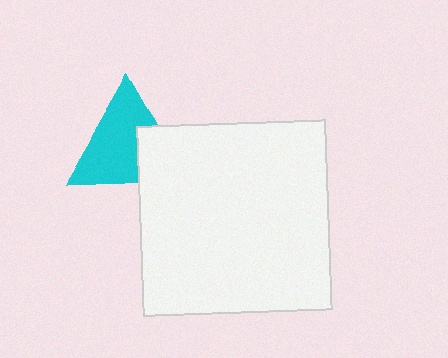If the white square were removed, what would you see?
You would see the complete cyan triangle.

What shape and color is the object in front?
The object in front is a white square.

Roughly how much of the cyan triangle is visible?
Most of it is visible (roughly 68%).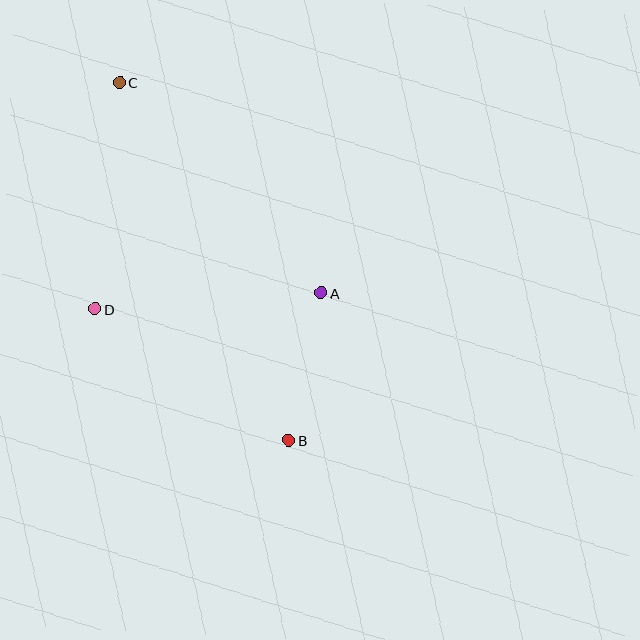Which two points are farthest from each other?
Points B and C are farthest from each other.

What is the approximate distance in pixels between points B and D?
The distance between B and D is approximately 234 pixels.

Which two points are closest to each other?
Points A and B are closest to each other.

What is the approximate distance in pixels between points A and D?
The distance between A and D is approximately 227 pixels.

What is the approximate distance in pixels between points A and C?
The distance between A and C is approximately 292 pixels.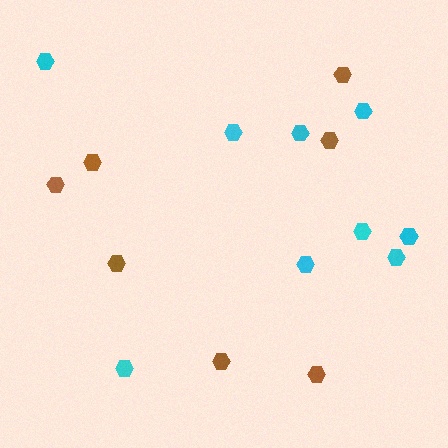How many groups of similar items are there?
There are 2 groups: one group of cyan hexagons (9) and one group of brown hexagons (7).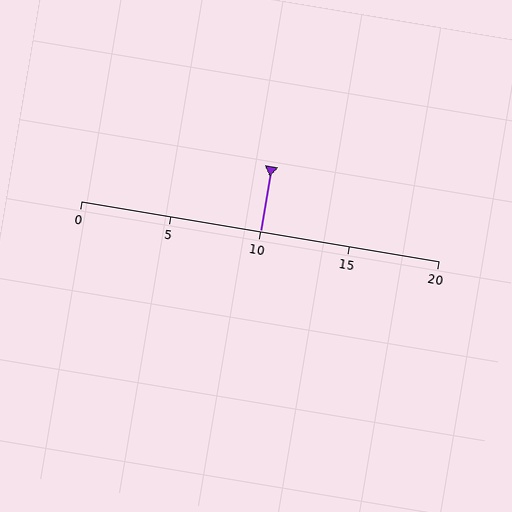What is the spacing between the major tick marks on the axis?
The major ticks are spaced 5 apart.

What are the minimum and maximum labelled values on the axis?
The axis runs from 0 to 20.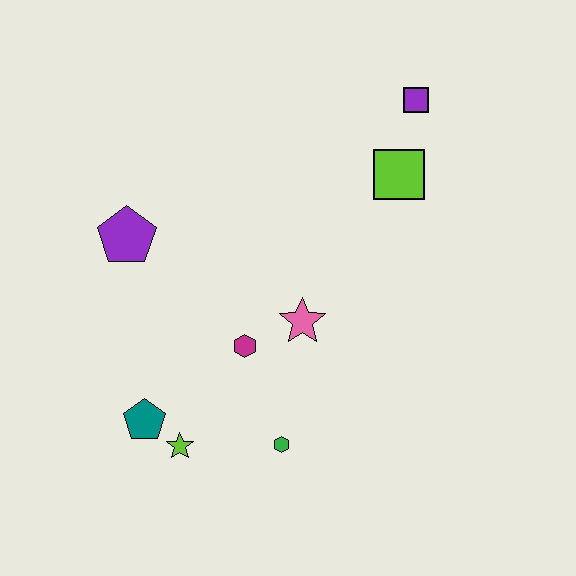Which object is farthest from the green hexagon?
The purple square is farthest from the green hexagon.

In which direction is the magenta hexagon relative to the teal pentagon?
The magenta hexagon is to the right of the teal pentagon.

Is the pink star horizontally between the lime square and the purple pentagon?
Yes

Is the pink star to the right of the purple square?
No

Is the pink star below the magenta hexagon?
No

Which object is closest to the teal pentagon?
The lime star is closest to the teal pentagon.